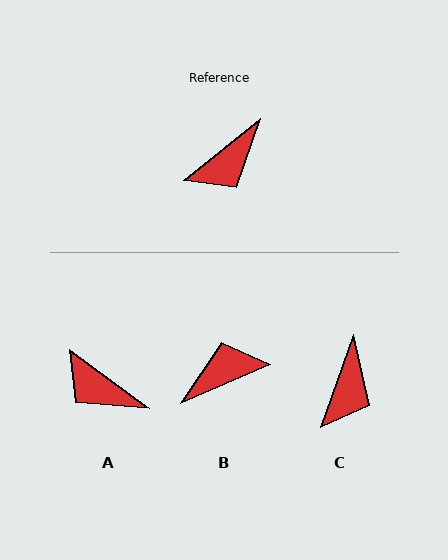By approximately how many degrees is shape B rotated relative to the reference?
Approximately 165 degrees counter-clockwise.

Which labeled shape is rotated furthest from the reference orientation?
B, about 165 degrees away.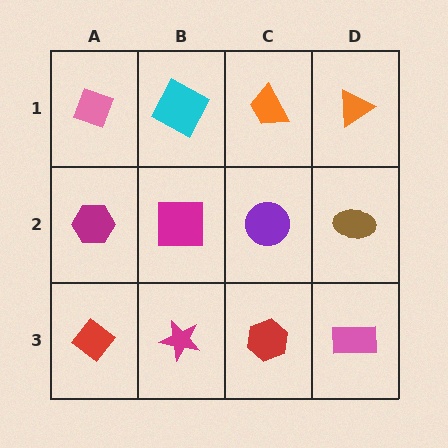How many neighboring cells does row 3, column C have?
3.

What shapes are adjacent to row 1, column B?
A magenta square (row 2, column B), a pink diamond (row 1, column A), an orange trapezoid (row 1, column C).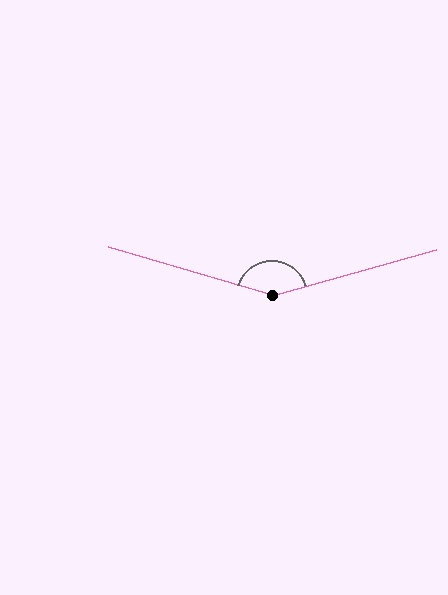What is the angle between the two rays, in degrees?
Approximately 148 degrees.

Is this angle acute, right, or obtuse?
It is obtuse.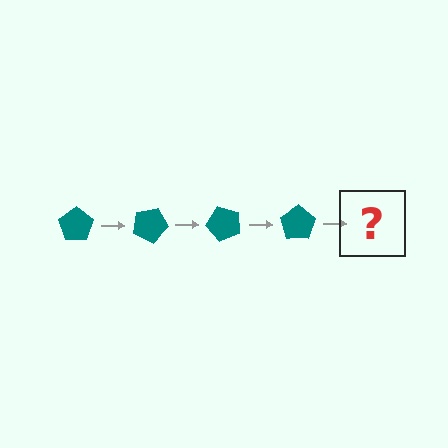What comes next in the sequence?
The next element should be a teal pentagon rotated 100 degrees.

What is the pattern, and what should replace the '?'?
The pattern is that the pentagon rotates 25 degrees each step. The '?' should be a teal pentagon rotated 100 degrees.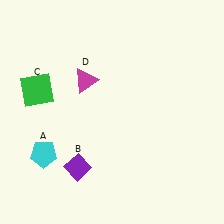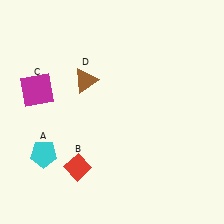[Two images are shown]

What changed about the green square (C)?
In Image 1, C is green. In Image 2, it changed to magenta.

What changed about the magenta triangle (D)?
In Image 1, D is magenta. In Image 2, it changed to brown.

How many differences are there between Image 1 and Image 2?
There are 3 differences between the two images.